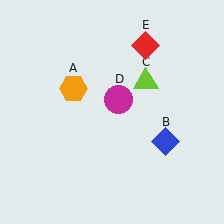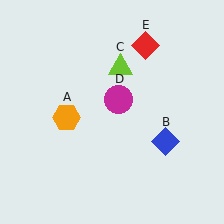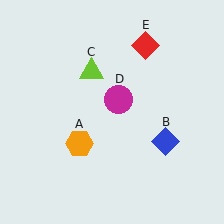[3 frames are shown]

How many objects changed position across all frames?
2 objects changed position: orange hexagon (object A), lime triangle (object C).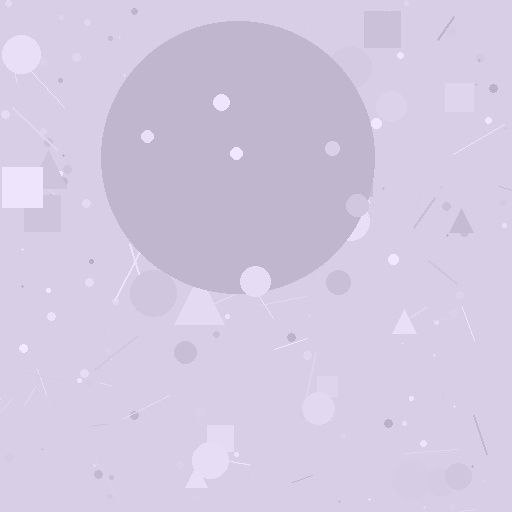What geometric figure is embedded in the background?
A circle is embedded in the background.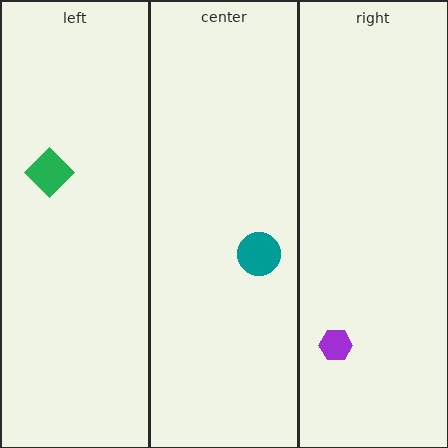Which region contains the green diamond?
The left region.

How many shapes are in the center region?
1.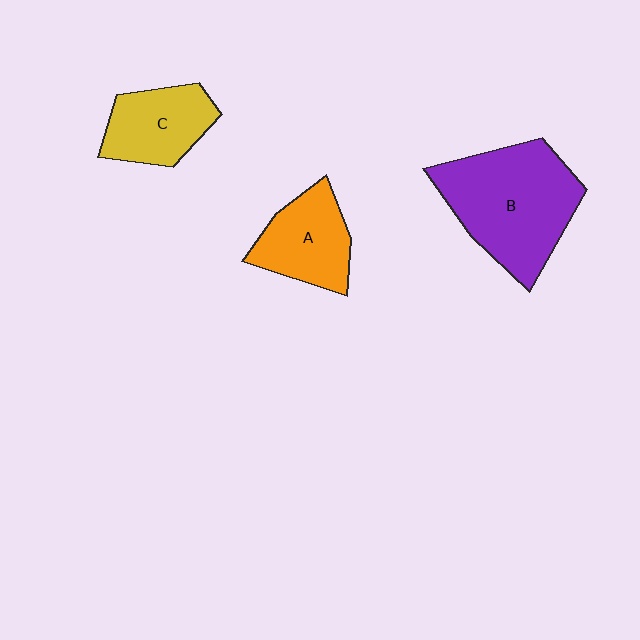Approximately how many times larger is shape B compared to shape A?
Approximately 1.8 times.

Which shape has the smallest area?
Shape C (yellow).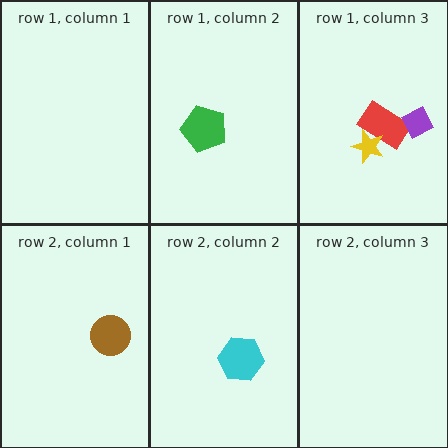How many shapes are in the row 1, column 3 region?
3.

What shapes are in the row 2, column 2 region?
The cyan hexagon.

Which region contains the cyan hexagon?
The row 2, column 2 region.